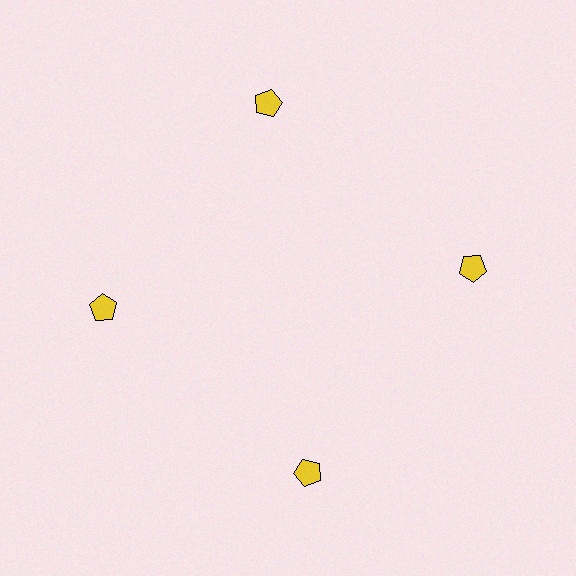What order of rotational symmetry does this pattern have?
This pattern has 4-fold rotational symmetry.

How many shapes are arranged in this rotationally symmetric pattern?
There are 4 shapes, arranged in 4 groups of 1.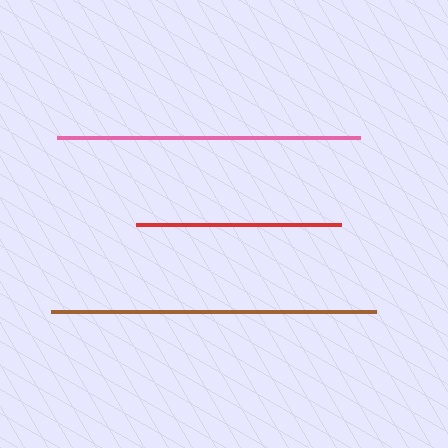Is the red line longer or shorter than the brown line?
The brown line is longer than the red line.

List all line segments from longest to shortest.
From longest to shortest: brown, pink, red.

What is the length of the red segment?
The red segment is approximately 205 pixels long.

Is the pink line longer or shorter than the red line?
The pink line is longer than the red line.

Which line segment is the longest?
The brown line is the longest at approximately 325 pixels.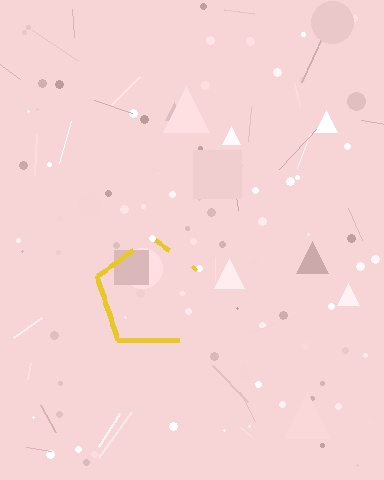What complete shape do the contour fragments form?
The contour fragments form a pentagon.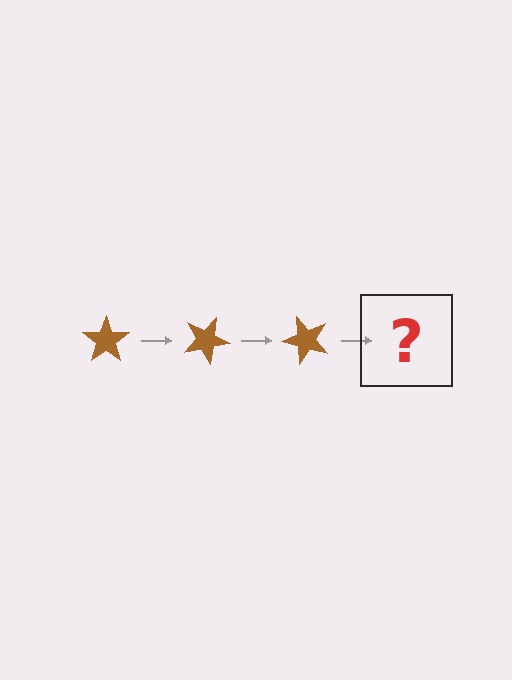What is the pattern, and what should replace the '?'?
The pattern is that the star rotates 25 degrees each step. The '?' should be a brown star rotated 75 degrees.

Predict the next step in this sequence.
The next step is a brown star rotated 75 degrees.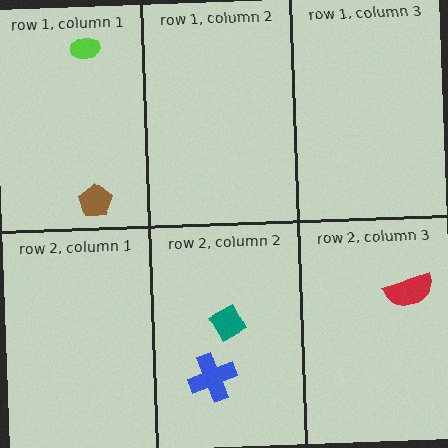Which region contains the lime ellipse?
The row 1, column 1 region.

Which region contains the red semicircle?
The row 2, column 3 region.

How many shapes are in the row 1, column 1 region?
2.